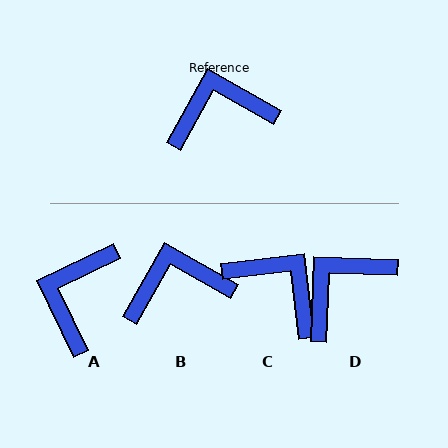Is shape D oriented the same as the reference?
No, it is off by about 27 degrees.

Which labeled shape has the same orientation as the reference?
B.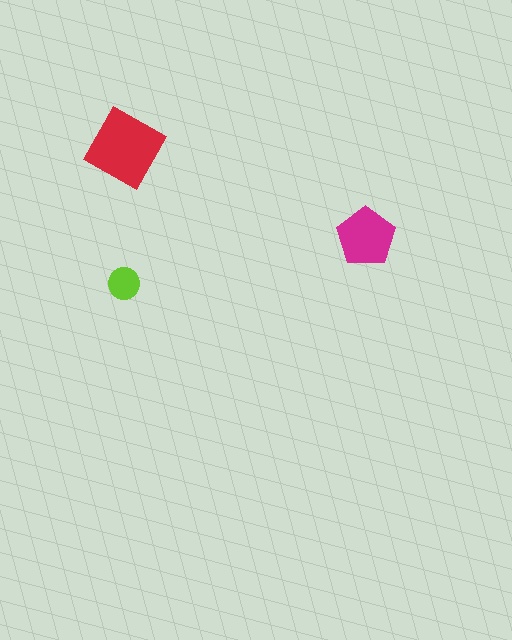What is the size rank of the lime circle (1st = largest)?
3rd.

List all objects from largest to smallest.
The red square, the magenta pentagon, the lime circle.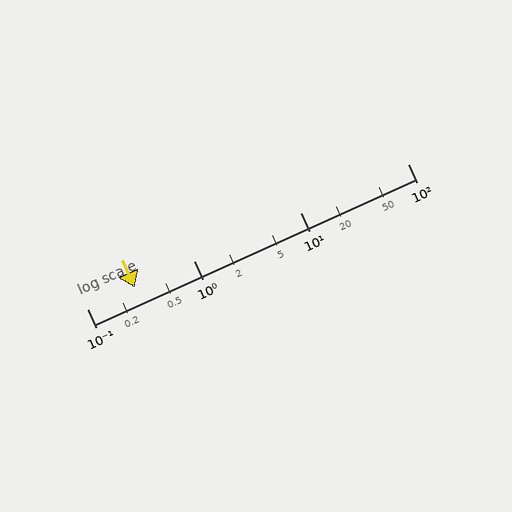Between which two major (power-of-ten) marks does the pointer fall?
The pointer is between 0.1 and 1.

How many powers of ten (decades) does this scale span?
The scale spans 3 decades, from 0.1 to 100.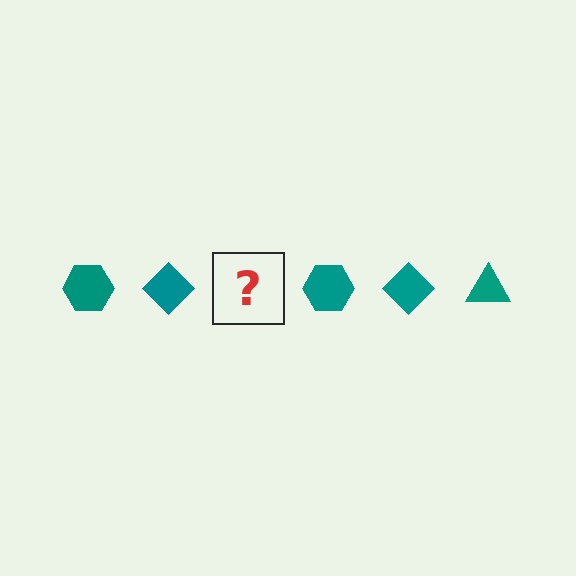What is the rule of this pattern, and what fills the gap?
The rule is that the pattern cycles through hexagon, diamond, triangle shapes in teal. The gap should be filled with a teal triangle.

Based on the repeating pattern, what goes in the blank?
The blank should be a teal triangle.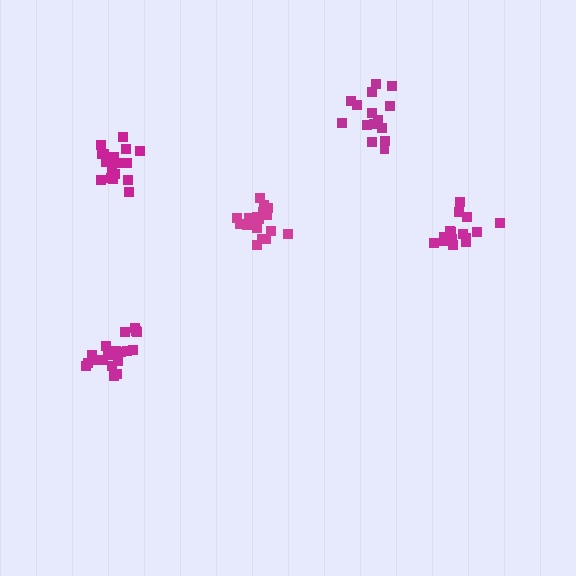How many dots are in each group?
Group 1: 19 dots, Group 2: 18 dots, Group 3: 19 dots, Group 4: 16 dots, Group 5: 15 dots (87 total).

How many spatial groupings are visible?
There are 5 spatial groupings.